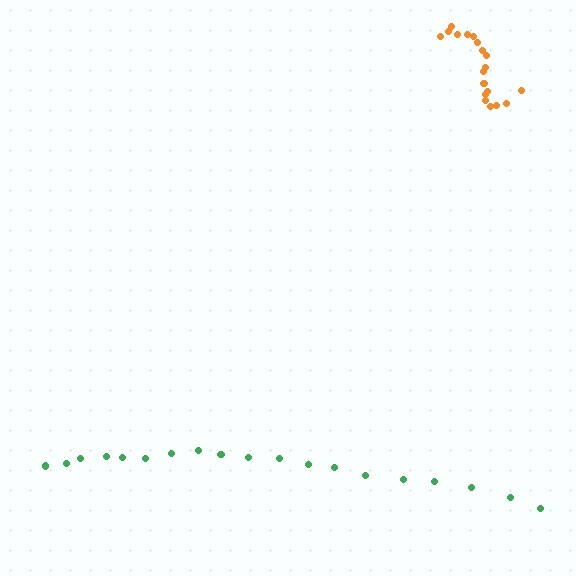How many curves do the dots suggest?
There are 2 distinct paths.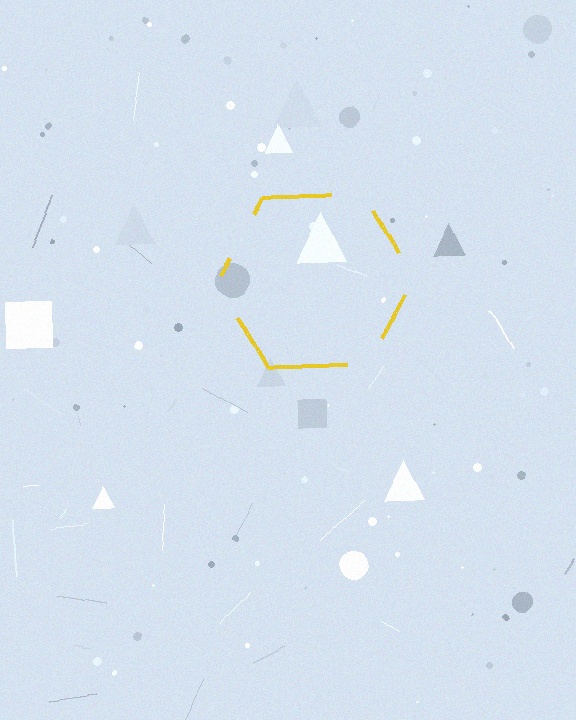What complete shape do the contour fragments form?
The contour fragments form a hexagon.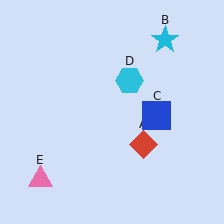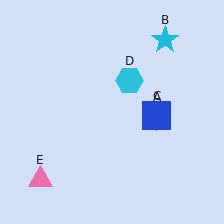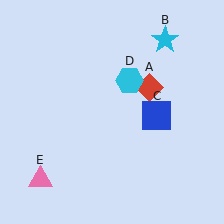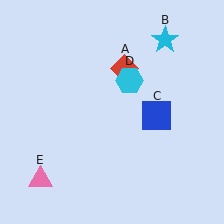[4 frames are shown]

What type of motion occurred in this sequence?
The red diamond (object A) rotated counterclockwise around the center of the scene.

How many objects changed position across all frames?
1 object changed position: red diamond (object A).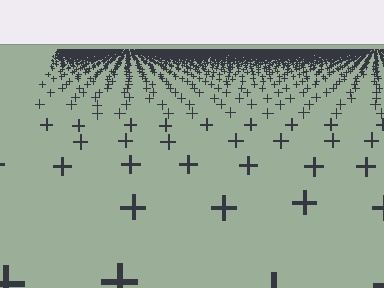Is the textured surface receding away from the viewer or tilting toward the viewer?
The surface is receding away from the viewer. Texture elements get smaller and denser toward the top.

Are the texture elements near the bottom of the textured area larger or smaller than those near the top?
Larger. Near the bottom, elements are closer to the viewer and appear at a bigger on-screen size.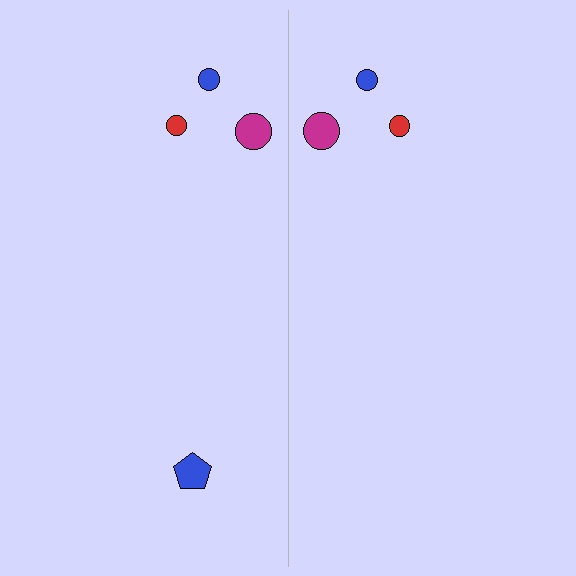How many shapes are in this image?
There are 7 shapes in this image.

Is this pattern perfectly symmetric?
No, the pattern is not perfectly symmetric. A blue pentagon is missing from the right side.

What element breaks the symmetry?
A blue pentagon is missing from the right side.